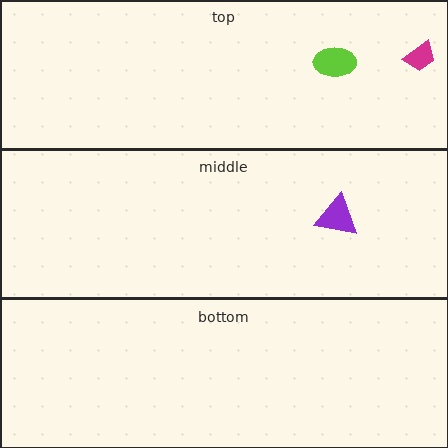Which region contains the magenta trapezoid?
The top region.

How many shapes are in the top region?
2.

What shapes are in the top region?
The lime ellipse, the magenta trapezoid.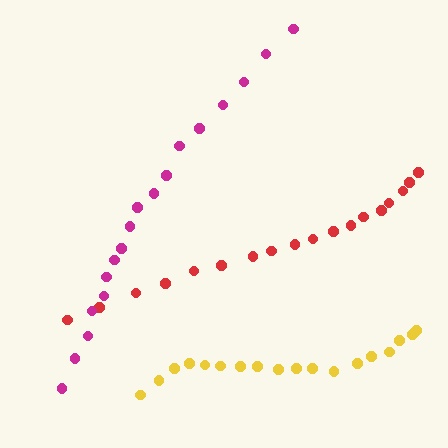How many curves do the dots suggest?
There are 3 distinct paths.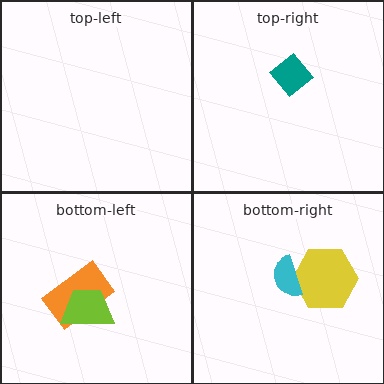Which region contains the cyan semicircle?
The bottom-right region.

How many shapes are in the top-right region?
1.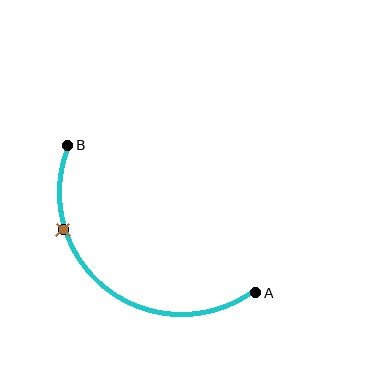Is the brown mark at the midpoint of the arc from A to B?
No. The brown mark lies on the arc but is closer to endpoint B. The arc midpoint would be at the point on the curve equidistant along the arc from both A and B.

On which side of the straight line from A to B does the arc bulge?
The arc bulges below and to the left of the straight line connecting A and B.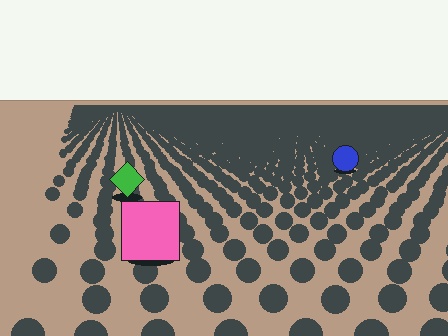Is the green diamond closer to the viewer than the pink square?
No. The pink square is closer — you can tell from the texture gradient: the ground texture is coarser near it.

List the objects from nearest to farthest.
From nearest to farthest: the pink square, the green diamond, the blue circle.